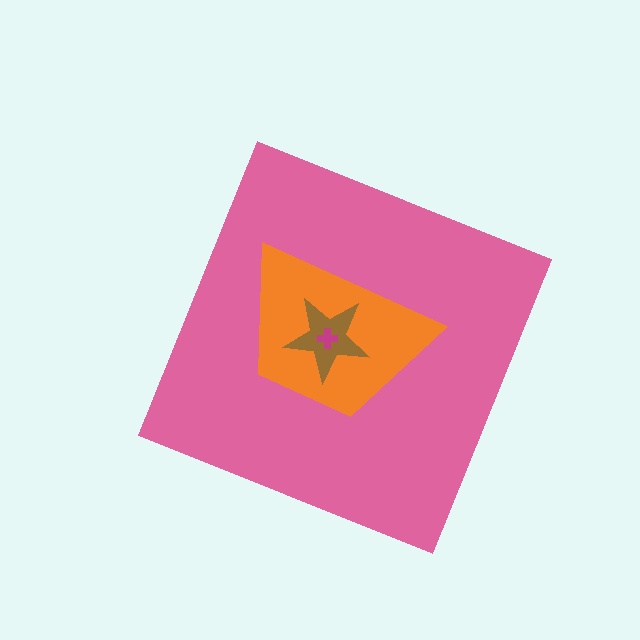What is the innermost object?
The magenta cross.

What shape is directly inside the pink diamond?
The orange trapezoid.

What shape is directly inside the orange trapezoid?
The brown star.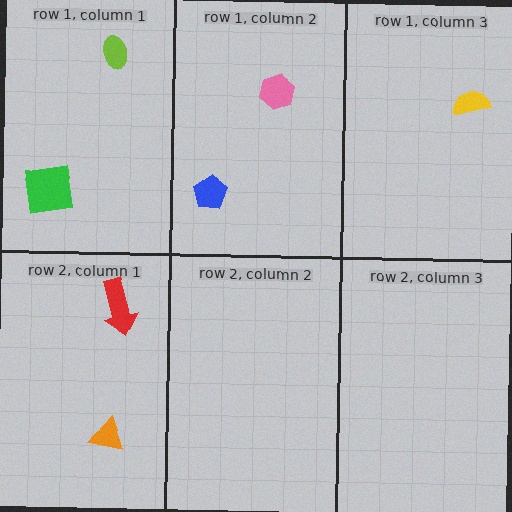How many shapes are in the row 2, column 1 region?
2.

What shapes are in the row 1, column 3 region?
The yellow semicircle.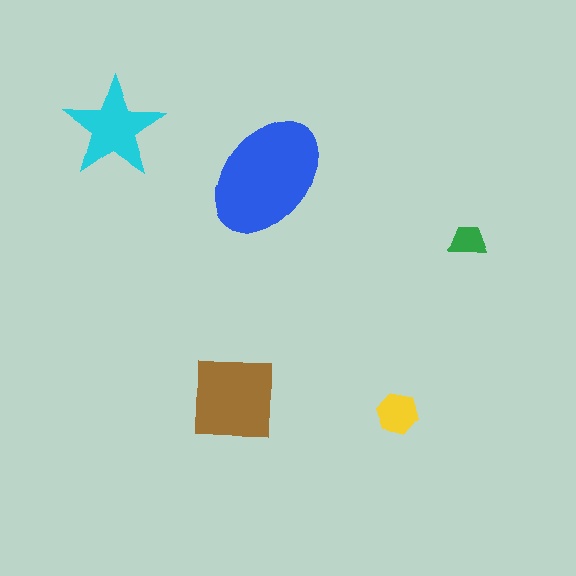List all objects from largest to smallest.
The blue ellipse, the brown square, the cyan star, the yellow hexagon, the green trapezoid.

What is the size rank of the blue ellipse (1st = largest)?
1st.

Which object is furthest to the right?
The green trapezoid is rightmost.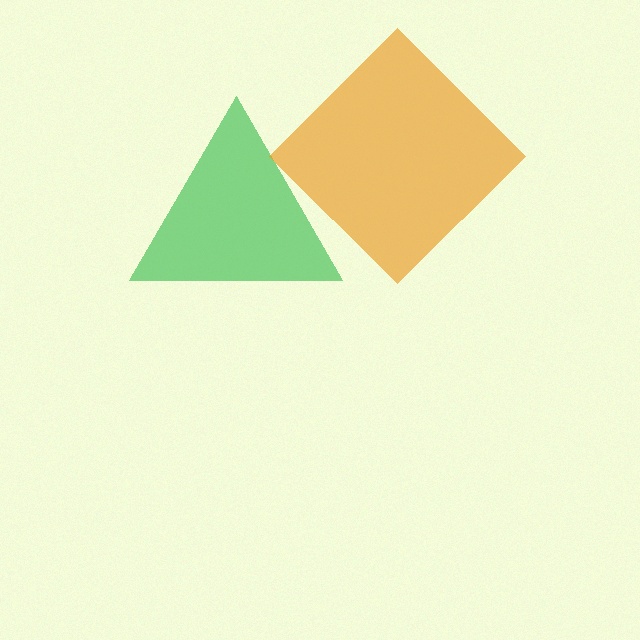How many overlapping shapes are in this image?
There are 2 overlapping shapes in the image.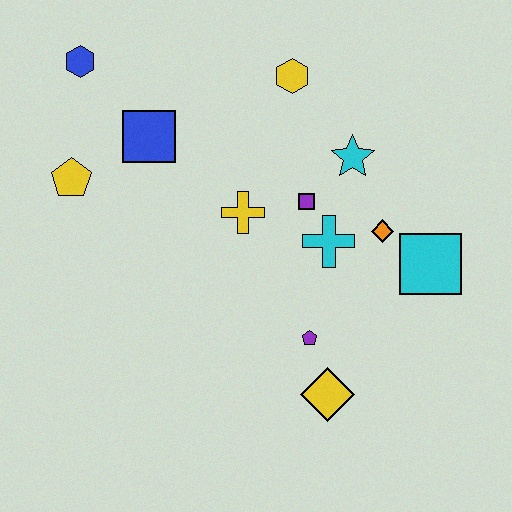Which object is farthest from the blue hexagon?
The yellow diamond is farthest from the blue hexagon.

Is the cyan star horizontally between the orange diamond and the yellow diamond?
Yes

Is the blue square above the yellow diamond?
Yes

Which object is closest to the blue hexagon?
The blue square is closest to the blue hexagon.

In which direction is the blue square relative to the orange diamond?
The blue square is to the left of the orange diamond.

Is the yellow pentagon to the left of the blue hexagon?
Yes